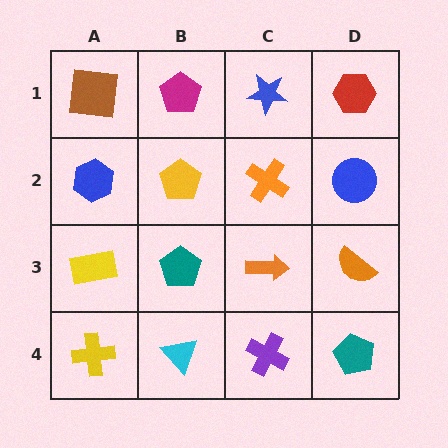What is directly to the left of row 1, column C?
A magenta pentagon.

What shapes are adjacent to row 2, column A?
A brown square (row 1, column A), a yellow rectangle (row 3, column A), a yellow pentagon (row 2, column B).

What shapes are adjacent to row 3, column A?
A blue hexagon (row 2, column A), a yellow cross (row 4, column A), a teal pentagon (row 3, column B).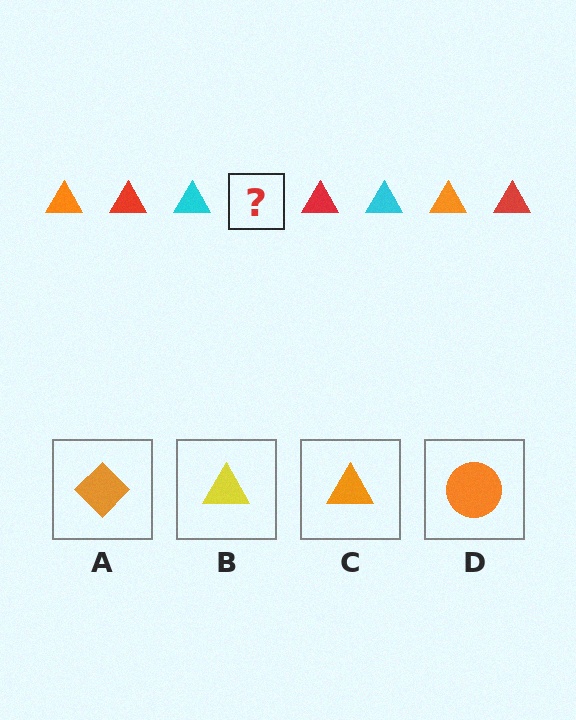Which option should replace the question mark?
Option C.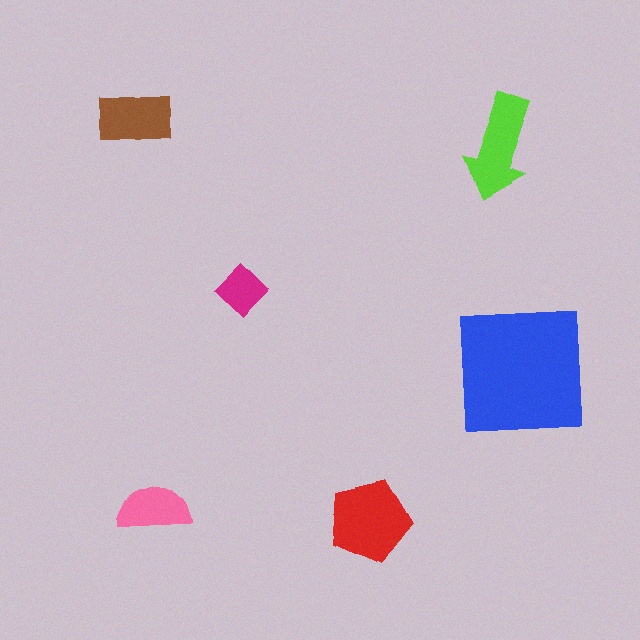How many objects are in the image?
There are 6 objects in the image.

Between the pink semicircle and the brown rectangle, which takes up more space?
The brown rectangle.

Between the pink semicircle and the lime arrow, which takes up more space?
The lime arrow.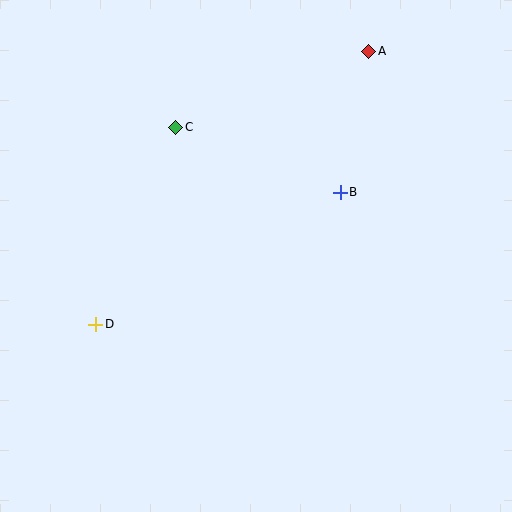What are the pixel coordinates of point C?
Point C is at (176, 127).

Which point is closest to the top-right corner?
Point A is closest to the top-right corner.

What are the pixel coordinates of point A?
Point A is at (369, 51).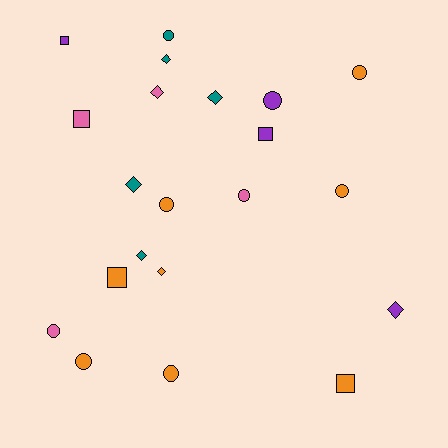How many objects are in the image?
There are 21 objects.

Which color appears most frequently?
Orange, with 8 objects.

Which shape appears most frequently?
Circle, with 9 objects.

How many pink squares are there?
There is 1 pink square.